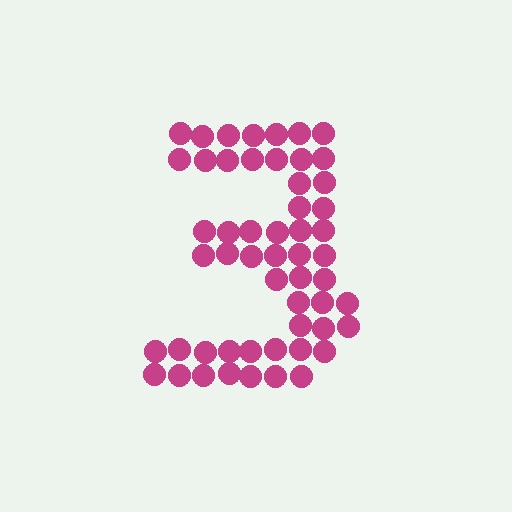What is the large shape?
The large shape is the digit 3.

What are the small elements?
The small elements are circles.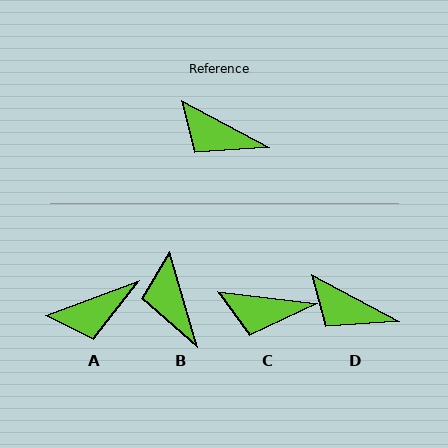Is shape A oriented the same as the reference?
No, it is off by about 49 degrees.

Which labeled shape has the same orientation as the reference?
D.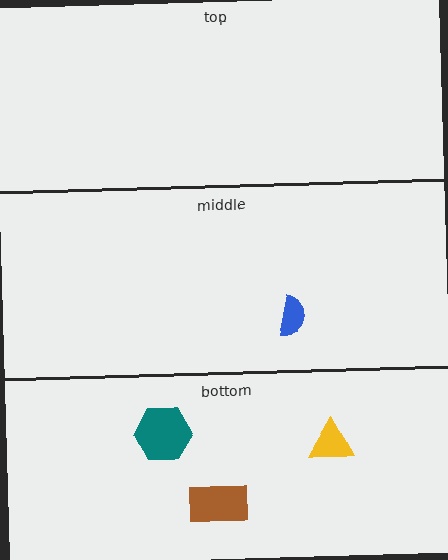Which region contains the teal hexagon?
The bottom region.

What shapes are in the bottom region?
The yellow triangle, the brown rectangle, the teal hexagon.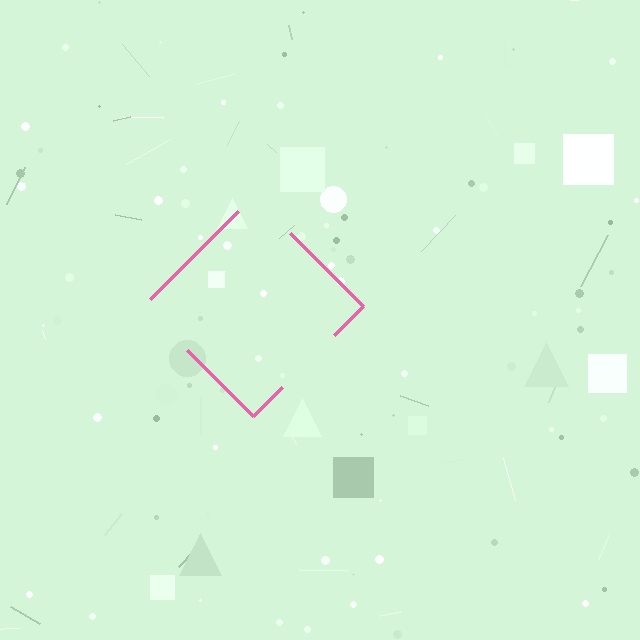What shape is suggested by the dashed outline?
The dashed outline suggests a diamond.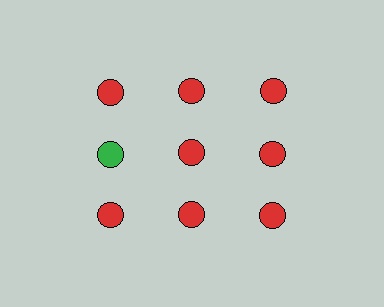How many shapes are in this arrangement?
There are 9 shapes arranged in a grid pattern.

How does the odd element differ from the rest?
It has a different color: green instead of red.